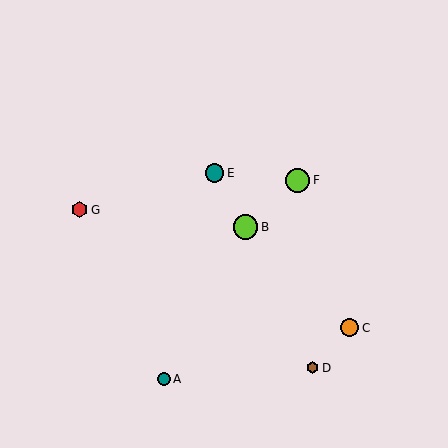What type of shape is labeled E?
Shape E is a teal circle.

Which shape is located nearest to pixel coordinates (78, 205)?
The red hexagon (labeled G) at (80, 210) is nearest to that location.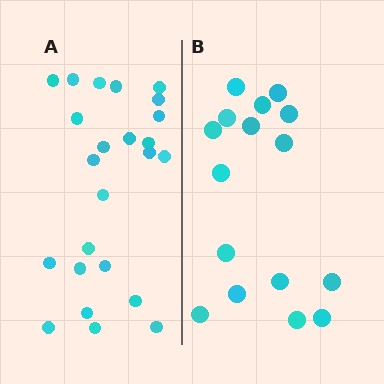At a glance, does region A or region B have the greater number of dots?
Region A (the left region) has more dots.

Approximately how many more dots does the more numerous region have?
Region A has roughly 8 or so more dots than region B.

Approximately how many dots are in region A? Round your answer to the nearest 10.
About 20 dots. (The exact count is 24, which rounds to 20.)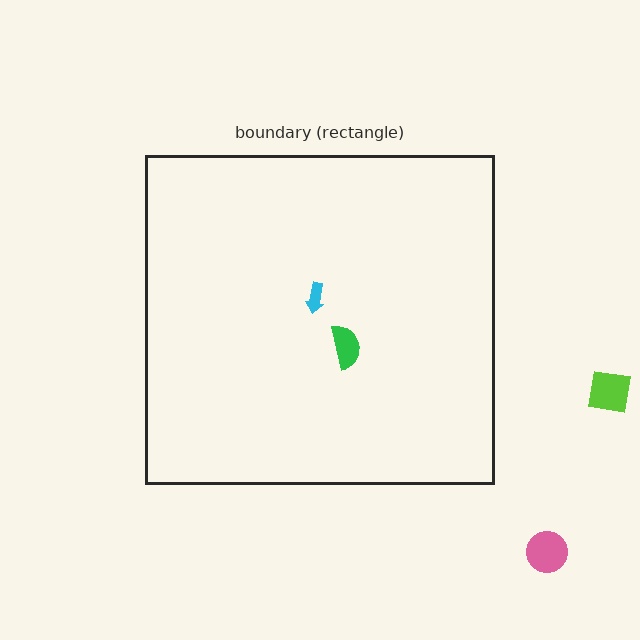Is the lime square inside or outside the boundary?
Outside.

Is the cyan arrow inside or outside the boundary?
Inside.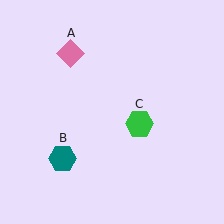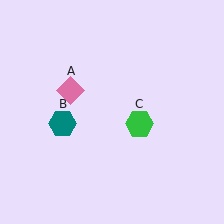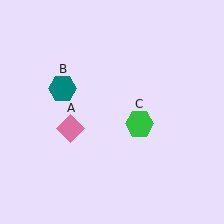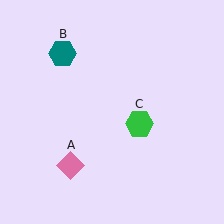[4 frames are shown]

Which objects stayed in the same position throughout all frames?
Green hexagon (object C) remained stationary.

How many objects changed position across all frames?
2 objects changed position: pink diamond (object A), teal hexagon (object B).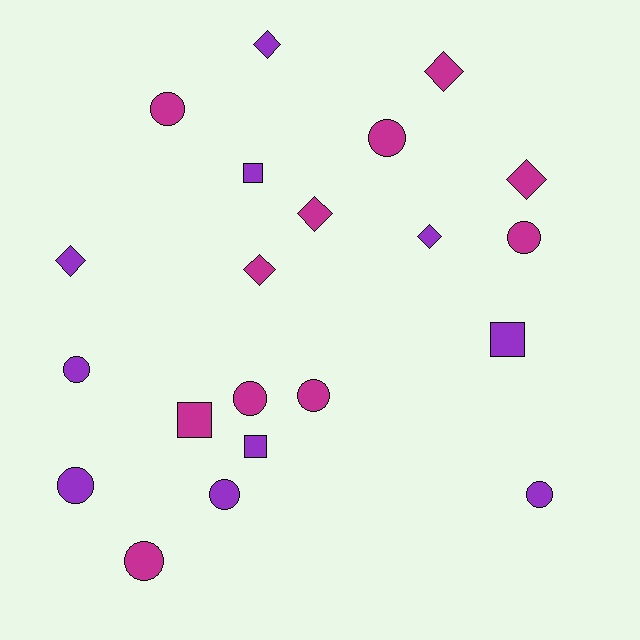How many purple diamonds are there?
There are 3 purple diamonds.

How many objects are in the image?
There are 21 objects.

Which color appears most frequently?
Magenta, with 11 objects.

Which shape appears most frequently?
Circle, with 10 objects.